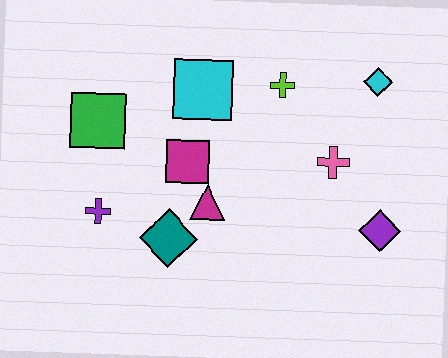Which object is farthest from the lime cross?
The purple cross is farthest from the lime cross.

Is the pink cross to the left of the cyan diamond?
Yes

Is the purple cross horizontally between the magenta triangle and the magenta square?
No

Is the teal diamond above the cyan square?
No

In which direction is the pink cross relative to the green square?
The pink cross is to the right of the green square.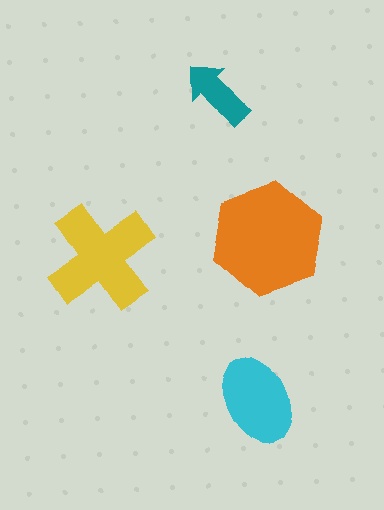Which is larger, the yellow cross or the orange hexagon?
The orange hexagon.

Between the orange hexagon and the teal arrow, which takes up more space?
The orange hexagon.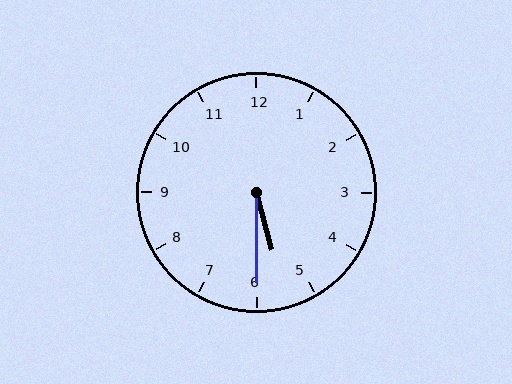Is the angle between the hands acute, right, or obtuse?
It is acute.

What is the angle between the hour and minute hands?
Approximately 15 degrees.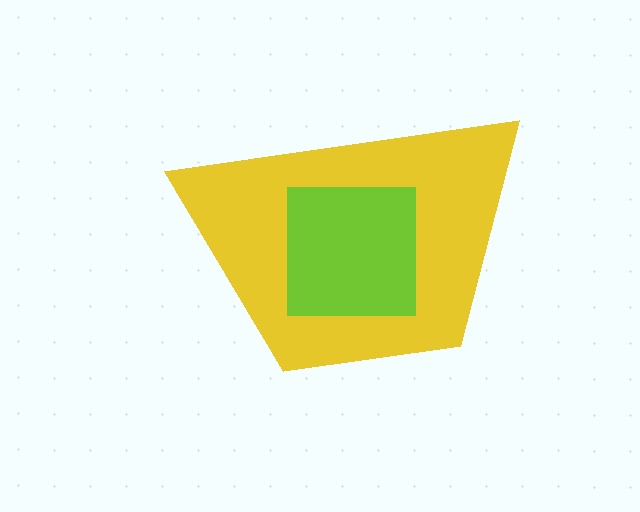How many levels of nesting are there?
2.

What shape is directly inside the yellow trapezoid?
The lime square.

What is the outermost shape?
The yellow trapezoid.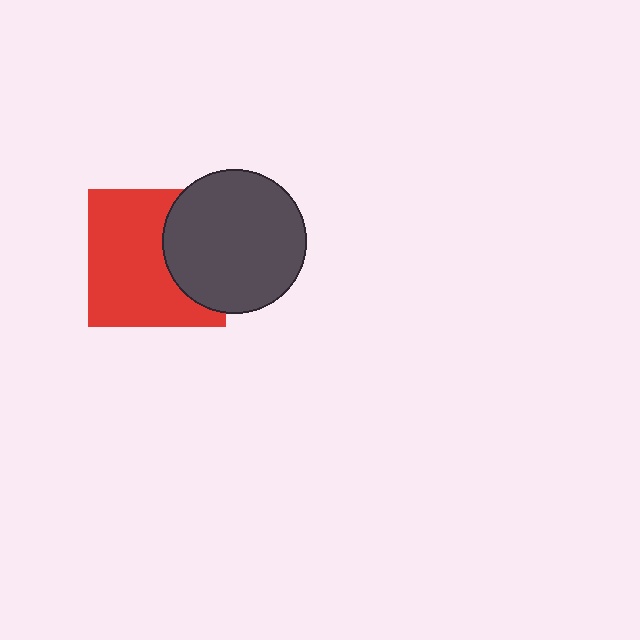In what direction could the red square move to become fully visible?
The red square could move left. That would shift it out from behind the dark gray circle entirely.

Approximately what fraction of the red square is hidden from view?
Roughly 34% of the red square is hidden behind the dark gray circle.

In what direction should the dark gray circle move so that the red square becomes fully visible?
The dark gray circle should move right. That is the shortest direction to clear the overlap and leave the red square fully visible.